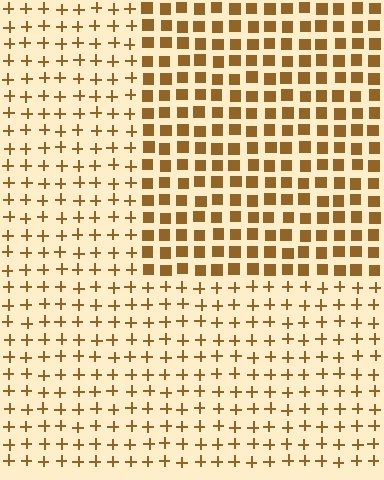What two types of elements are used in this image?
The image uses squares inside the rectangle region and plus signs outside it.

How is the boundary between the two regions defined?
The boundary is defined by a change in element shape: squares inside vs. plus signs outside. All elements share the same color and spacing.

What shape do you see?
I see a rectangle.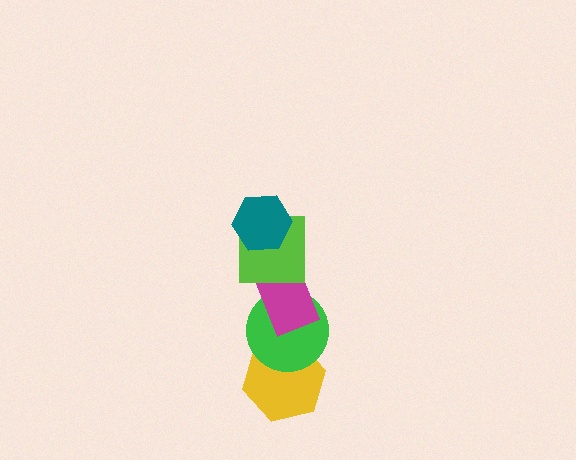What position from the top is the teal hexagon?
The teal hexagon is 1st from the top.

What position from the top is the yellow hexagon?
The yellow hexagon is 5th from the top.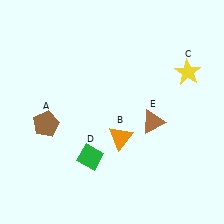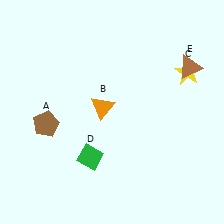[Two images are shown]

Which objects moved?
The objects that moved are: the orange triangle (B), the brown triangle (E).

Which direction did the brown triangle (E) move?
The brown triangle (E) moved up.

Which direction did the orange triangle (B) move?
The orange triangle (B) moved up.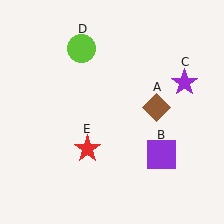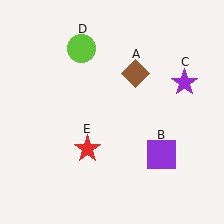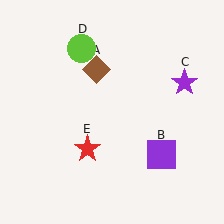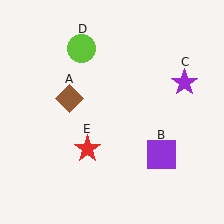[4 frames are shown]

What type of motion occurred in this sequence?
The brown diamond (object A) rotated counterclockwise around the center of the scene.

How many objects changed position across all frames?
1 object changed position: brown diamond (object A).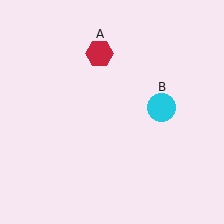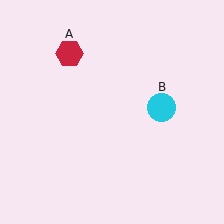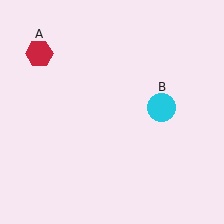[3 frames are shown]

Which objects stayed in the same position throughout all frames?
Cyan circle (object B) remained stationary.